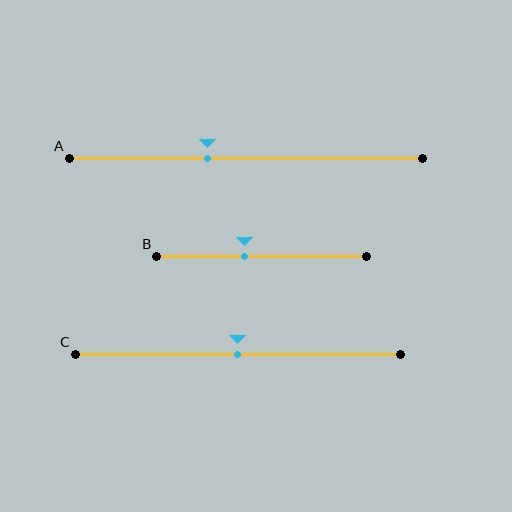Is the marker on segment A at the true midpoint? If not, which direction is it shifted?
No, the marker on segment A is shifted to the left by about 11% of the segment length.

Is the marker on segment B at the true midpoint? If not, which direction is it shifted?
No, the marker on segment B is shifted to the left by about 8% of the segment length.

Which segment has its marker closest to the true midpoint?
Segment C has its marker closest to the true midpoint.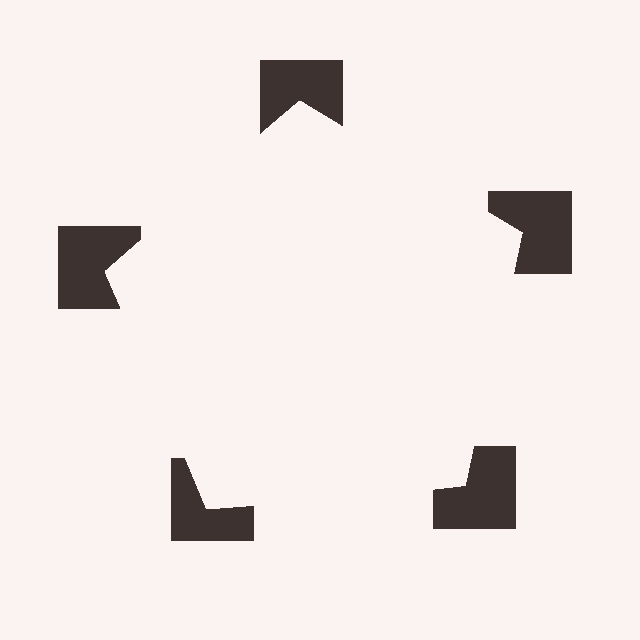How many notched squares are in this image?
There are 5 — one at each vertex of the illusory pentagon.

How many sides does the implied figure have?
5 sides.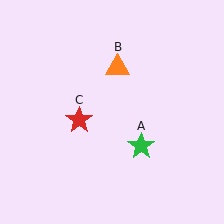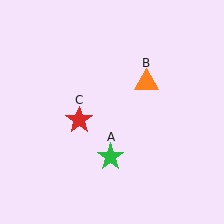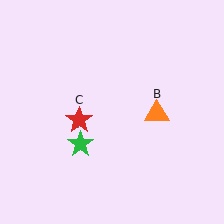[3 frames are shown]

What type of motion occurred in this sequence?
The green star (object A), orange triangle (object B) rotated clockwise around the center of the scene.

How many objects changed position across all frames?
2 objects changed position: green star (object A), orange triangle (object B).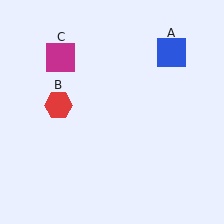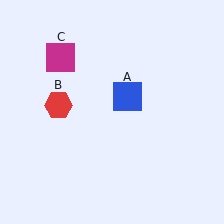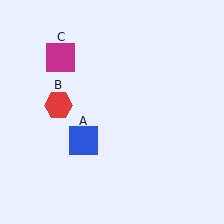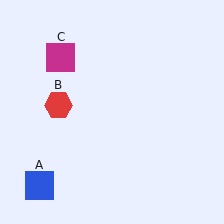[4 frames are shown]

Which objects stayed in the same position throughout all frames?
Red hexagon (object B) and magenta square (object C) remained stationary.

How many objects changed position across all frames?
1 object changed position: blue square (object A).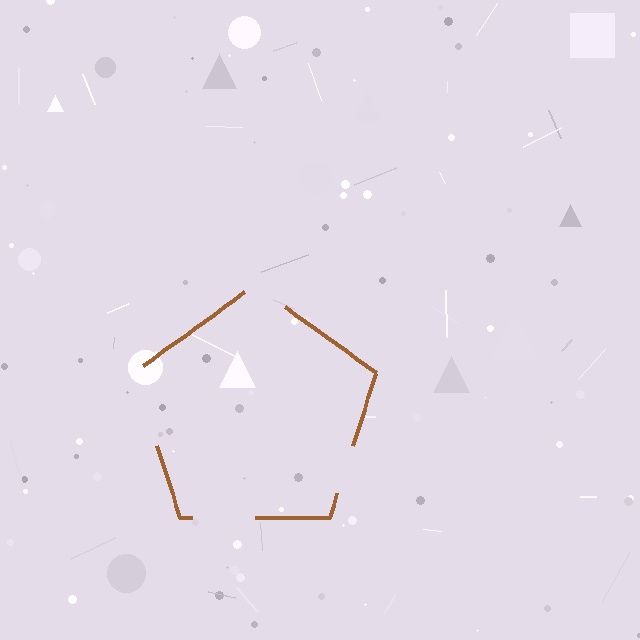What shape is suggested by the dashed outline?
The dashed outline suggests a pentagon.